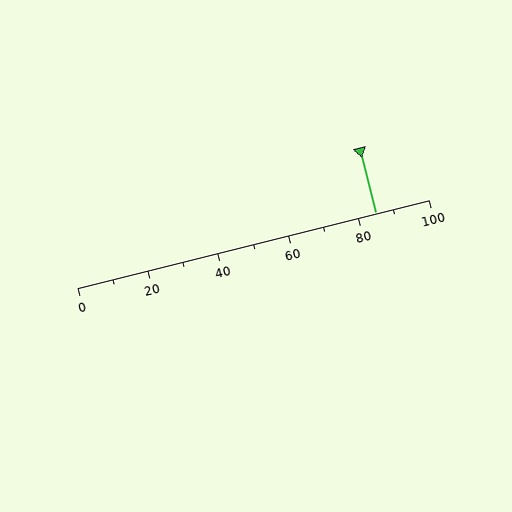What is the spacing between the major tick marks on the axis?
The major ticks are spaced 20 apart.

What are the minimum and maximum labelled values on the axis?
The axis runs from 0 to 100.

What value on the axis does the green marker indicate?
The marker indicates approximately 85.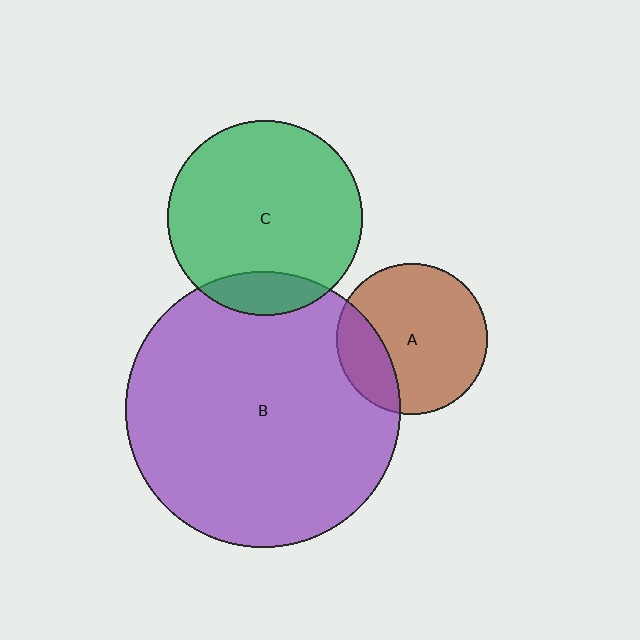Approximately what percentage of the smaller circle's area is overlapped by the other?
Approximately 15%.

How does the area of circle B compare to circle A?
Approximately 3.4 times.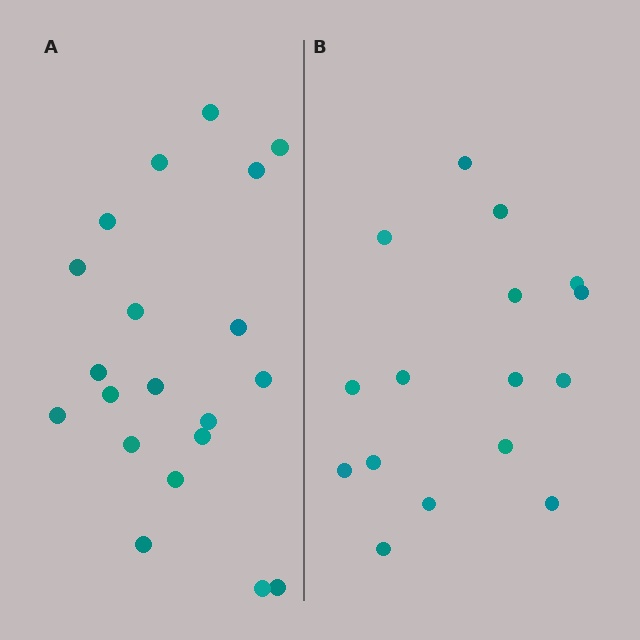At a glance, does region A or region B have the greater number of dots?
Region A (the left region) has more dots.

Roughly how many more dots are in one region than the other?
Region A has about 4 more dots than region B.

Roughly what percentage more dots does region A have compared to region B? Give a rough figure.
About 25% more.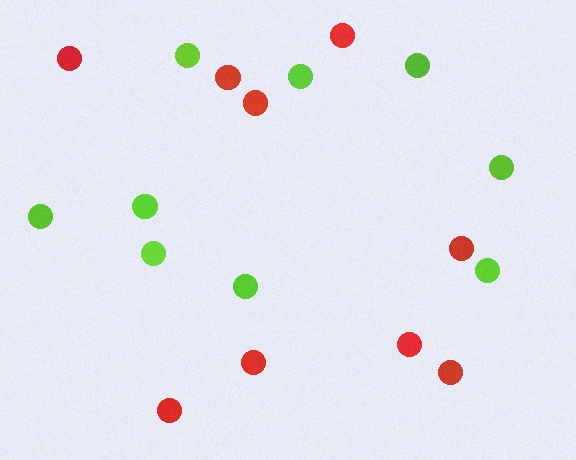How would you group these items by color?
There are 2 groups: one group of red circles (9) and one group of lime circles (9).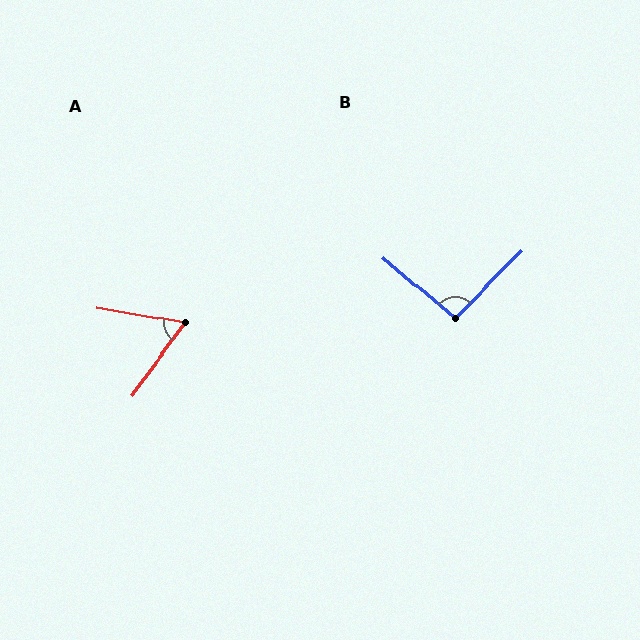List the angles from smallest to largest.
A (63°), B (95°).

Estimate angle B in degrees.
Approximately 95 degrees.